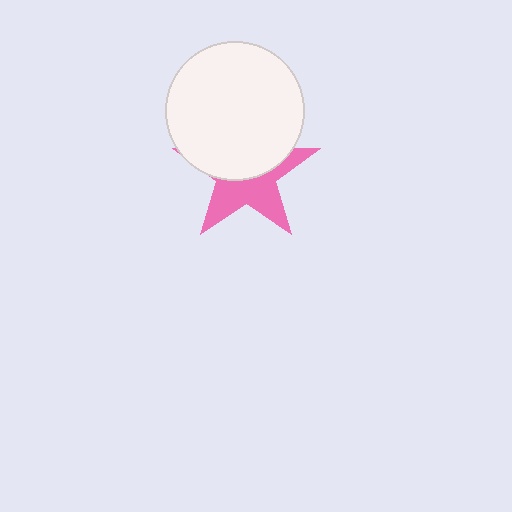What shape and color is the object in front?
The object in front is a white circle.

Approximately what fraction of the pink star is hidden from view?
Roughly 52% of the pink star is hidden behind the white circle.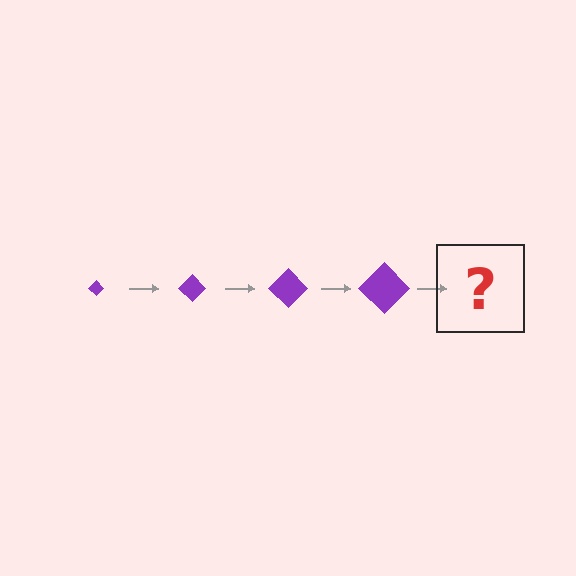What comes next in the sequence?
The next element should be a purple diamond, larger than the previous one.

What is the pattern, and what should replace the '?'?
The pattern is that the diamond gets progressively larger each step. The '?' should be a purple diamond, larger than the previous one.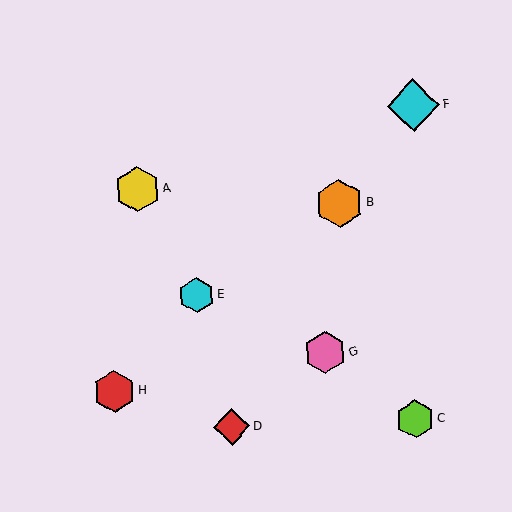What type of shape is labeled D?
Shape D is a red diamond.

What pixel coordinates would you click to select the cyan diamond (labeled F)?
Click at (413, 105) to select the cyan diamond F.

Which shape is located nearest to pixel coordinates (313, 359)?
The pink hexagon (labeled G) at (325, 352) is nearest to that location.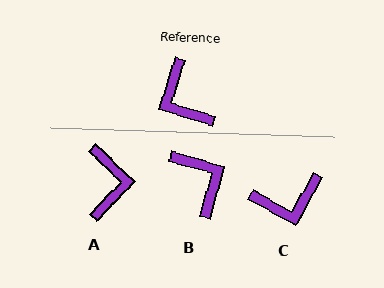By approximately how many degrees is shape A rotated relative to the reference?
Approximately 153 degrees counter-clockwise.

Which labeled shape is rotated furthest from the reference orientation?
B, about 179 degrees away.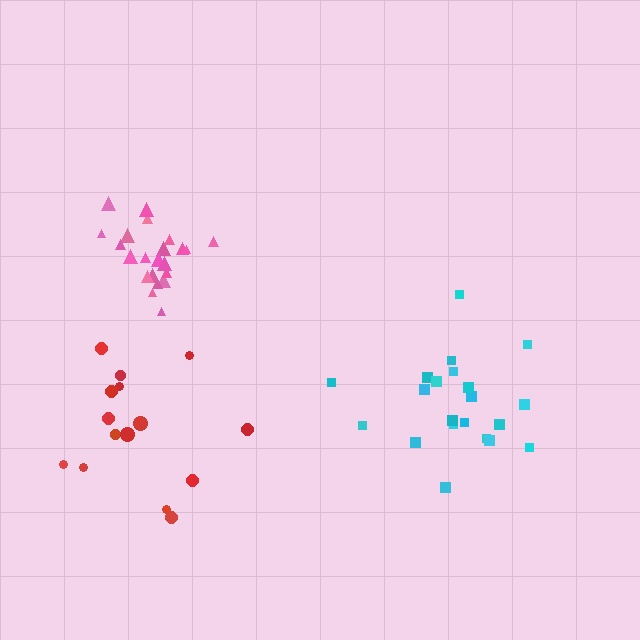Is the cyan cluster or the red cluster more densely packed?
Cyan.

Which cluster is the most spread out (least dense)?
Red.